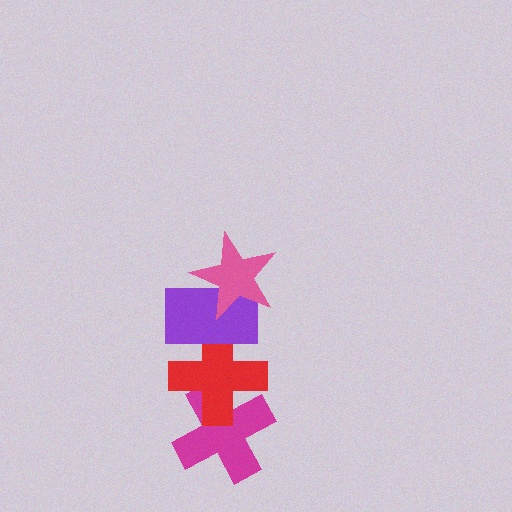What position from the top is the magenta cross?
The magenta cross is 4th from the top.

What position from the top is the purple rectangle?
The purple rectangle is 2nd from the top.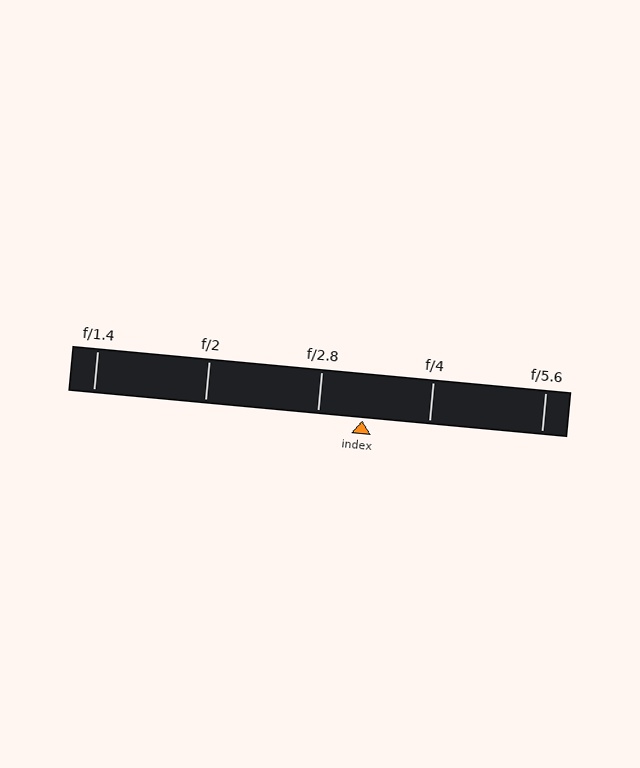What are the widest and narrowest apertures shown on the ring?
The widest aperture shown is f/1.4 and the narrowest is f/5.6.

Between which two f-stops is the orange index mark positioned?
The index mark is between f/2.8 and f/4.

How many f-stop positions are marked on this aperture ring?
There are 5 f-stop positions marked.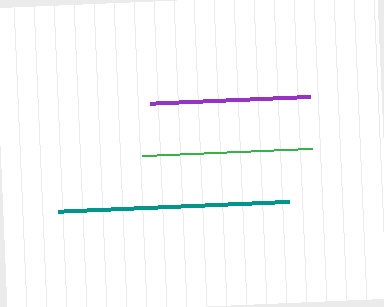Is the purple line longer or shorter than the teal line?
The teal line is longer than the purple line.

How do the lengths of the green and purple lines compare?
The green and purple lines are approximately the same length.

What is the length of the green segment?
The green segment is approximately 169 pixels long.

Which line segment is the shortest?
The purple line is the shortest at approximately 160 pixels.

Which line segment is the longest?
The teal line is the longest at approximately 231 pixels.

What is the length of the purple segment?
The purple segment is approximately 160 pixels long.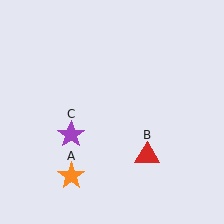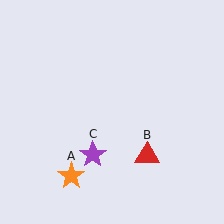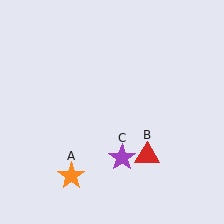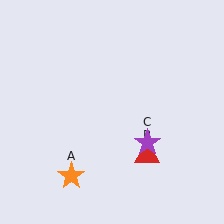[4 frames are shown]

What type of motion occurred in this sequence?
The purple star (object C) rotated counterclockwise around the center of the scene.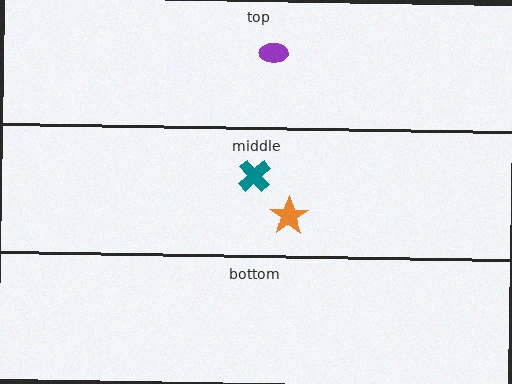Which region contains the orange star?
The middle region.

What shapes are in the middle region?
The orange star, the teal cross.